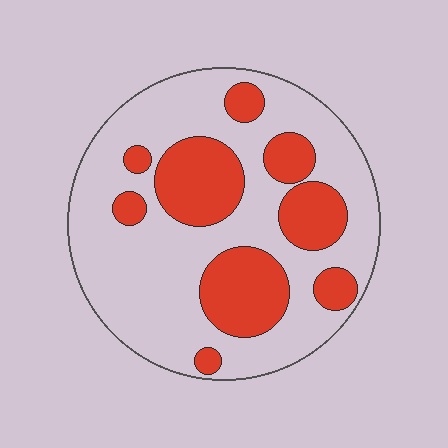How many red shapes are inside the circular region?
9.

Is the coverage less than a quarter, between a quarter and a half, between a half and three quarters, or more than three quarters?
Between a quarter and a half.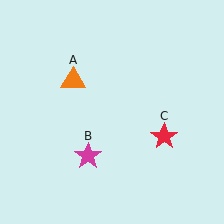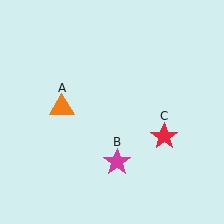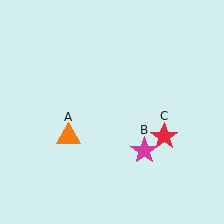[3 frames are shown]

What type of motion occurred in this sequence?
The orange triangle (object A), magenta star (object B) rotated counterclockwise around the center of the scene.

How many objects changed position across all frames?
2 objects changed position: orange triangle (object A), magenta star (object B).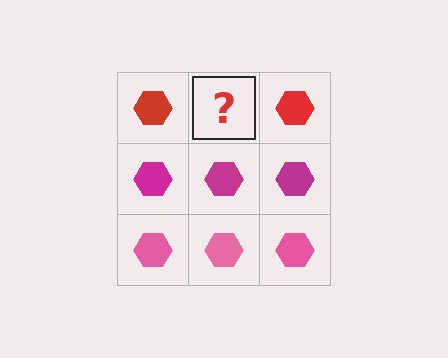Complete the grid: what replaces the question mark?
The question mark should be replaced with a red hexagon.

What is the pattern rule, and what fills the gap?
The rule is that each row has a consistent color. The gap should be filled with a red hexagon.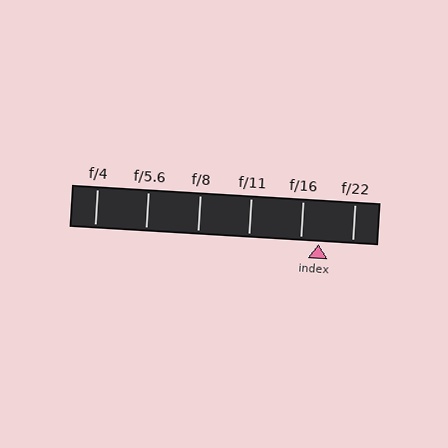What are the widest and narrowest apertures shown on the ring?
The widest aperture shown is f/4 and the narrowest is f/22.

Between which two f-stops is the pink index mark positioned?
The index mark is between f/16 and f/22.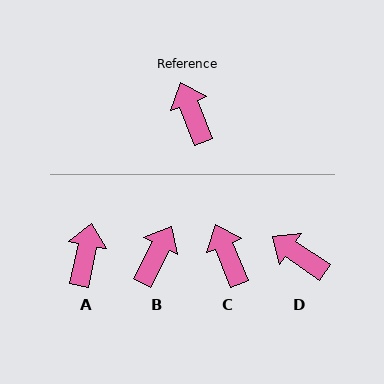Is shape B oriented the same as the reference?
No, it is off by about 49 degrees.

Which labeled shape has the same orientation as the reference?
C.